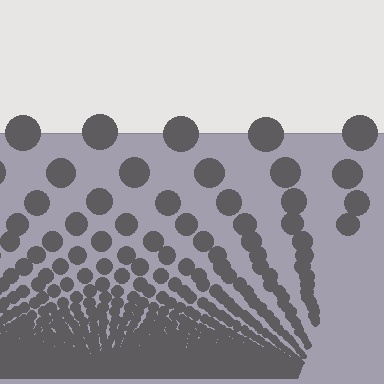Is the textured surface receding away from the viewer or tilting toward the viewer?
The surface appears to tilt toward the viewer. Texture elements get larger and sparser toward the top.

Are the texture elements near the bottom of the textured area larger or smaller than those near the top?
Smaller. The gradient is inverted — elements near the bottom are smaller and denser.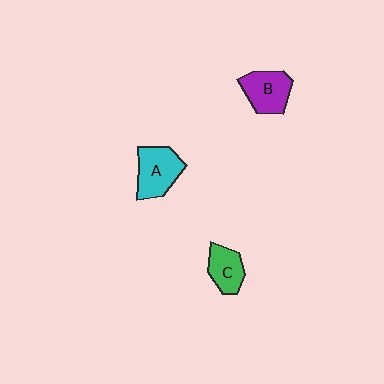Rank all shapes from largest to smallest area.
From largest to smallest: A (cyan), B (purple), C (green).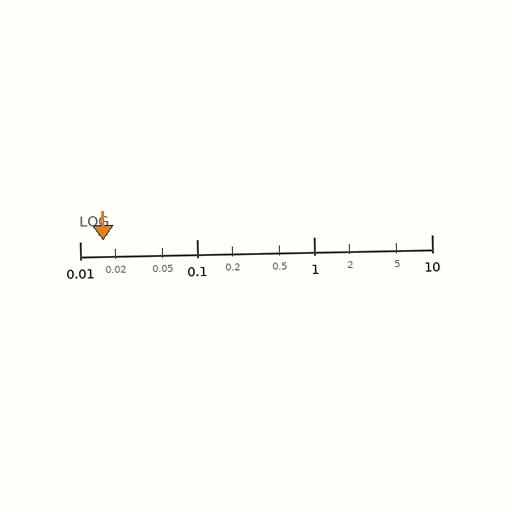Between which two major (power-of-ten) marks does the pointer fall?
The pointer is between 0.01 and 0.1.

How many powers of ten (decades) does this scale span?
The scale spans 3 decades, from 0.01 to 10.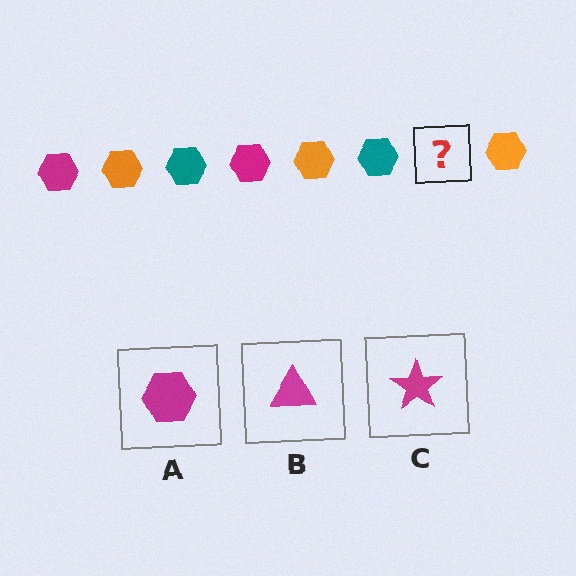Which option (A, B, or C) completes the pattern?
A.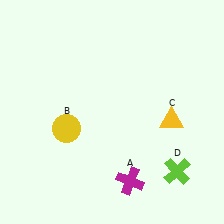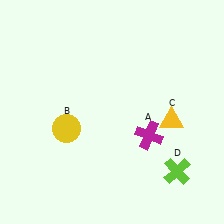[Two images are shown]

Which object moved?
The magenta cross (A) moved up.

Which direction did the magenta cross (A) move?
The magenta cross (A) moved up.